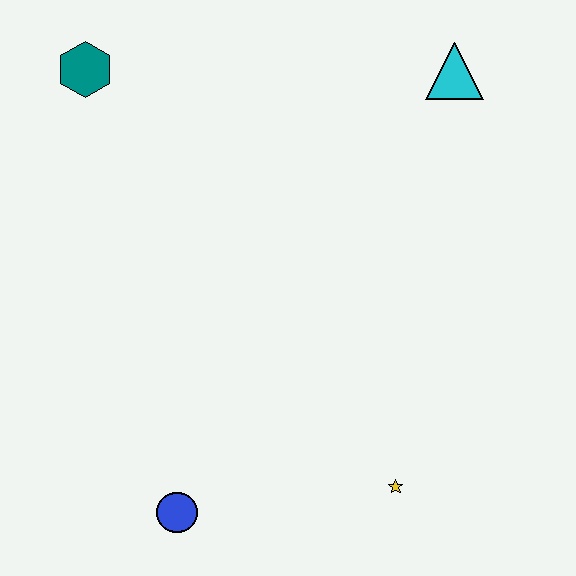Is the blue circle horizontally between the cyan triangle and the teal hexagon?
Yes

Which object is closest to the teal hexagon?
The cyan triangle is closest to the teal hexagon.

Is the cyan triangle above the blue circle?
Yes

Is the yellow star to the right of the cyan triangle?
No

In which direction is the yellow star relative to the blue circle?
The yellow star is to the right of the blue circle.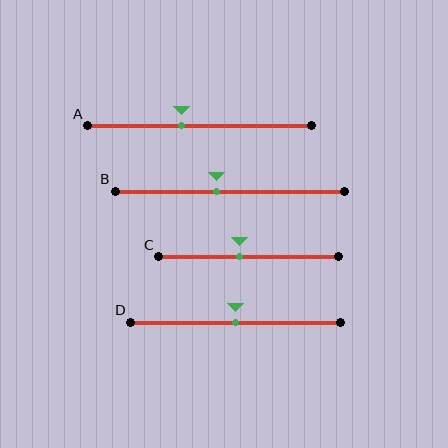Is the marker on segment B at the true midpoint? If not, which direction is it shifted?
No, the marker on segment B is shifted to the left by about 6% of the segment length.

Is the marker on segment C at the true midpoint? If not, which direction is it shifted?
No, the marker on segment C is shifted to the left by about 5% of the segment length.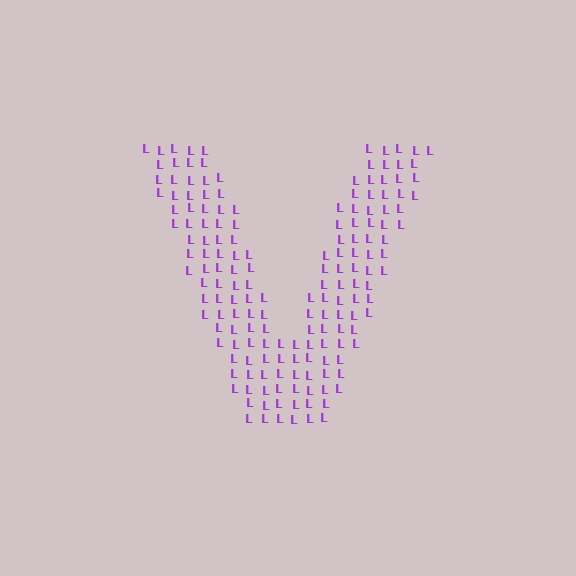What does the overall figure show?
The overall figure shows the letter V.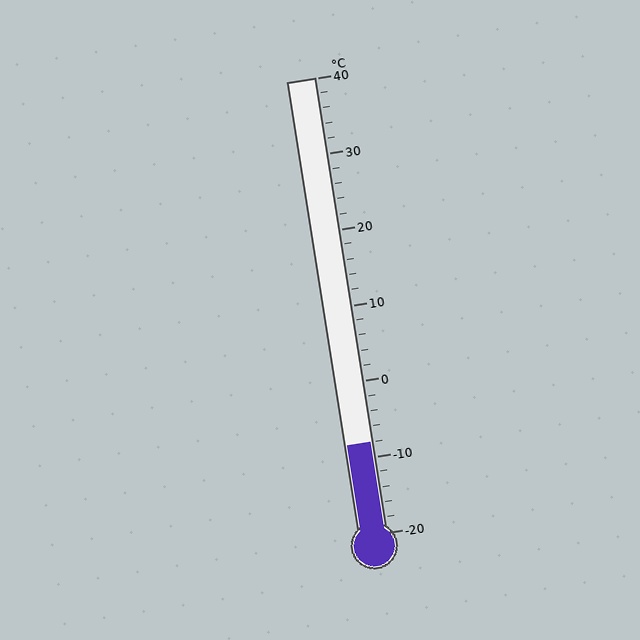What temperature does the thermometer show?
The thermometer shows approximately -8°C.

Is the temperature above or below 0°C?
The temperature is below 0°C.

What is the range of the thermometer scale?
The thermometer scale ranges from -20°C to 40°C.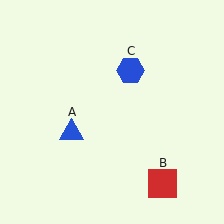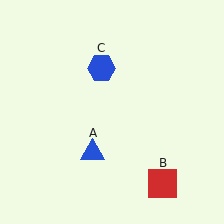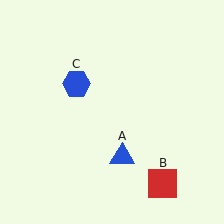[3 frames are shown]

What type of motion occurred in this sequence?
The blue triangle (object A), blue hexagon (object C) rotated counterclockwise around the center of the scene.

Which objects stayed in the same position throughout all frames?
Red square (object B) remained stationary.